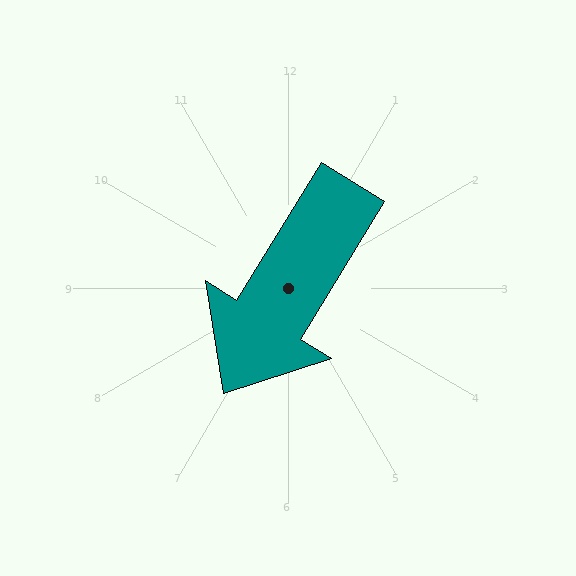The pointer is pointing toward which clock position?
Roughly 7 o'clock.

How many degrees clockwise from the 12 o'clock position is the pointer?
Approximately 212 degrees.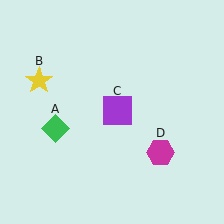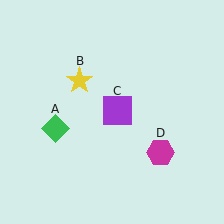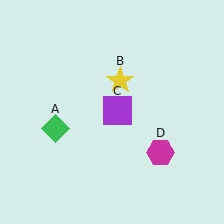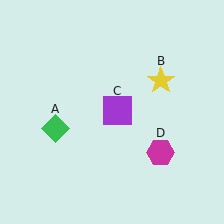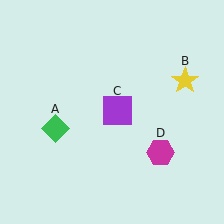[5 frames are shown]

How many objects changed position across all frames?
1 object changed position: yellow star (object B).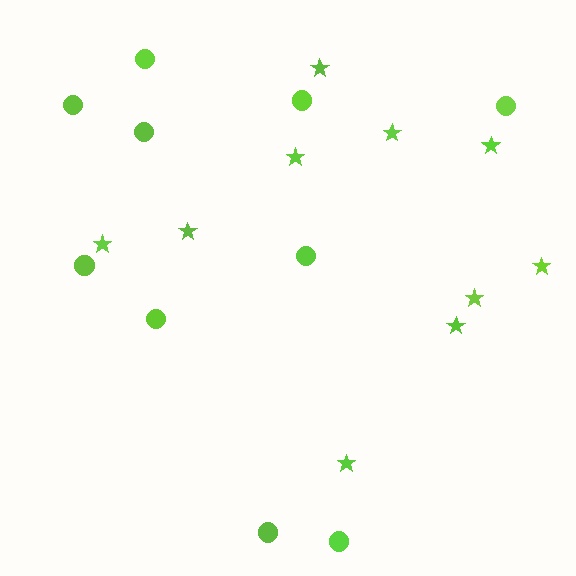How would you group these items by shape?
There are 2 groups: one group of circles (10) and one group of stars (10).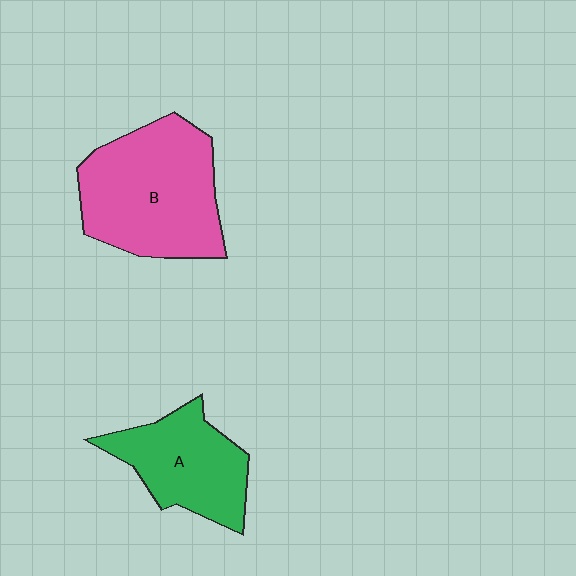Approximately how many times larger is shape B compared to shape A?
Approximately 1.5 times.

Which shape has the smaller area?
Shape A (green).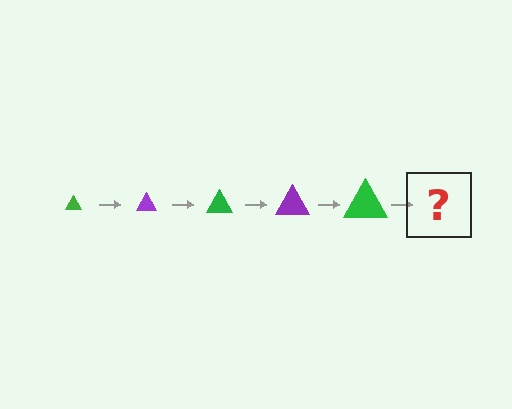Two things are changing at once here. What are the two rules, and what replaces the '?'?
The two rules are that the triangle grows larger each step and the color cycles through green and purple. The '?' should be a purple triangle, larger than the previous one.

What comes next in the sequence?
The next element should be a purple triangle, larger than the previous one.